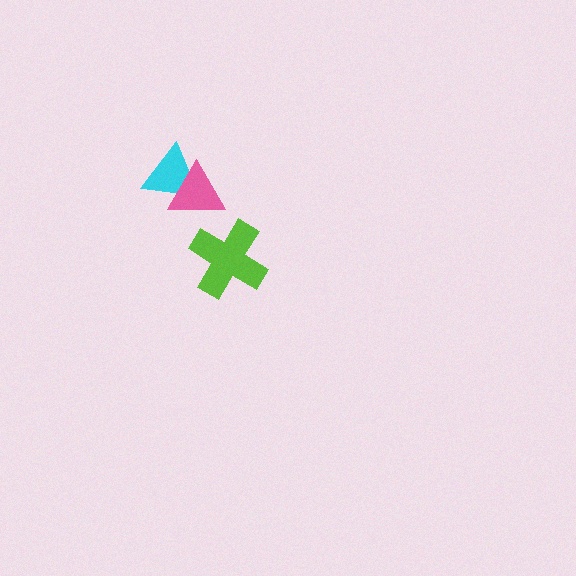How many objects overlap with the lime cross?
0 objects overlap with the lime cross.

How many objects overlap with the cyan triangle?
1 object overlaps with the cyan triangle.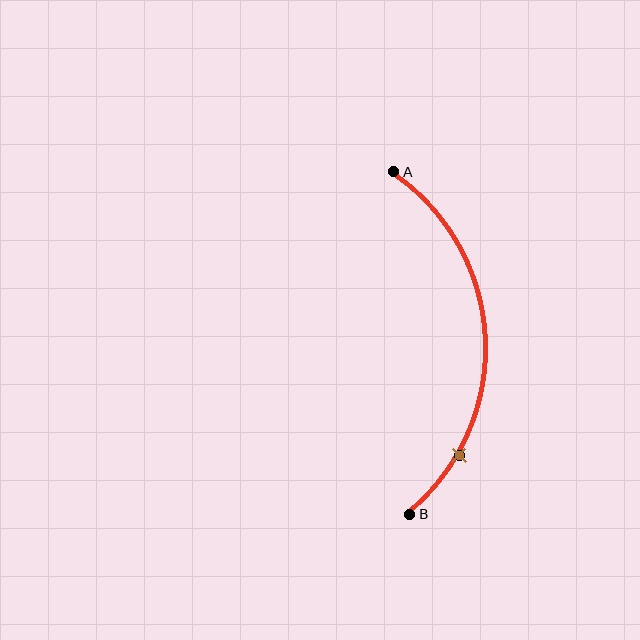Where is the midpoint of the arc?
The arc midpoint is the point on the curve farthest from the straight line joining A and B. It sits to the right of that line.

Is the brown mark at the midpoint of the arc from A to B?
No. The brown mark lies on the arc but is closer to endpoint B. The arc midpoint would be at the point on the curve equidistant along the arc from both A and B.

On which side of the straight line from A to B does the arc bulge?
The arc bulges to the right of the straight line connecting A and B.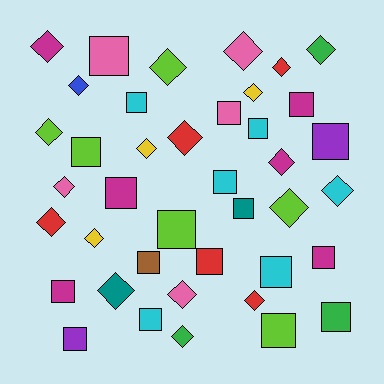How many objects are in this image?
There are 40 objects.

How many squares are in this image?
There are 20 squares.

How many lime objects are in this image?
There are 6 lime objects.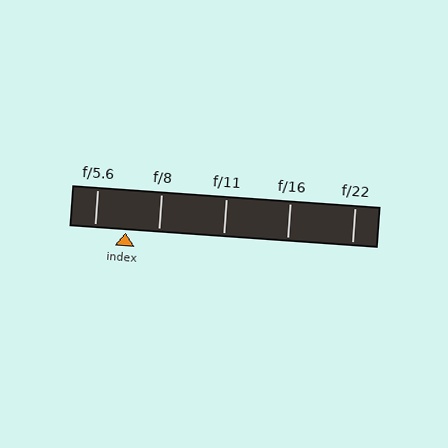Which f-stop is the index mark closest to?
The index mark is closest to f/5.6.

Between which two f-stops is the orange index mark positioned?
The index mark is between f/5.6 and f/8.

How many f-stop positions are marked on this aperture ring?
There are 5 f-stop positions marked.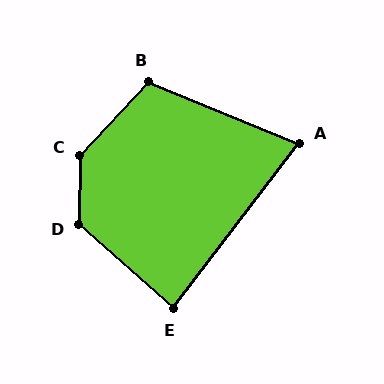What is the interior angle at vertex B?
Approximately 111 degrees (obtuse).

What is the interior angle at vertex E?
Approximately 86 degrees (approximately right).